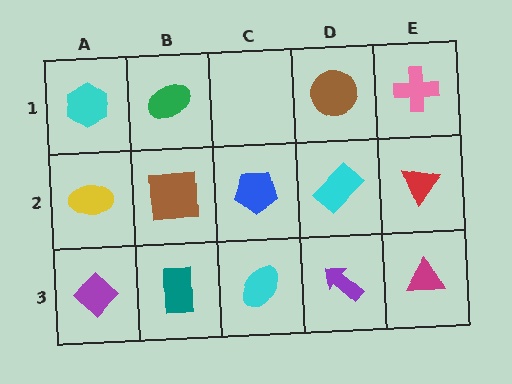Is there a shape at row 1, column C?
No, that cell is empty.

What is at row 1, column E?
A pink cross.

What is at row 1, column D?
A brown circle.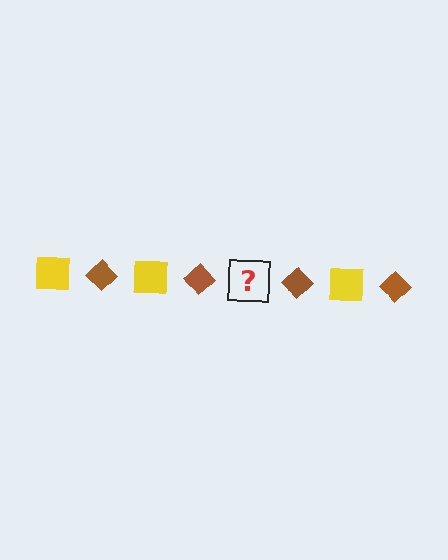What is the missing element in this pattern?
The missing element is a yellow square.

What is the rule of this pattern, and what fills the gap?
The rule is that the pattern alternates between yellow square and brown diamond. The gap should be filled with a yellow square.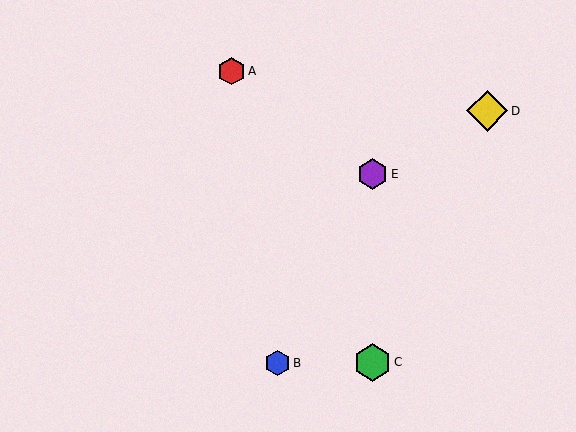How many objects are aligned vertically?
2 objects (C, E) are aligned vertically.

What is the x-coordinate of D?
Object D is at x≈487.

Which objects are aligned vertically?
Objects C, E are aligned vertically.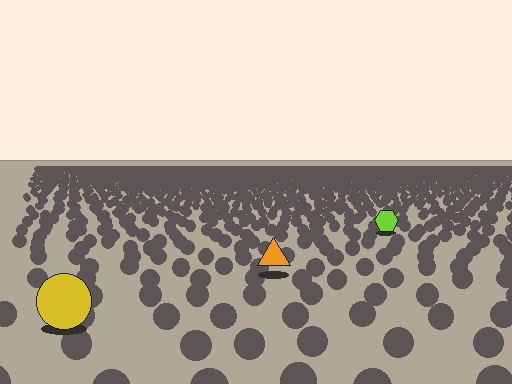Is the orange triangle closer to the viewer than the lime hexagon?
Yes. The orange triangle is closer — you can tell from the texture gradient: the ground texture is coarser near it.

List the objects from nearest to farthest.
From nearest to farthest: the yellow circle, the orange triangle, the lime hexagon.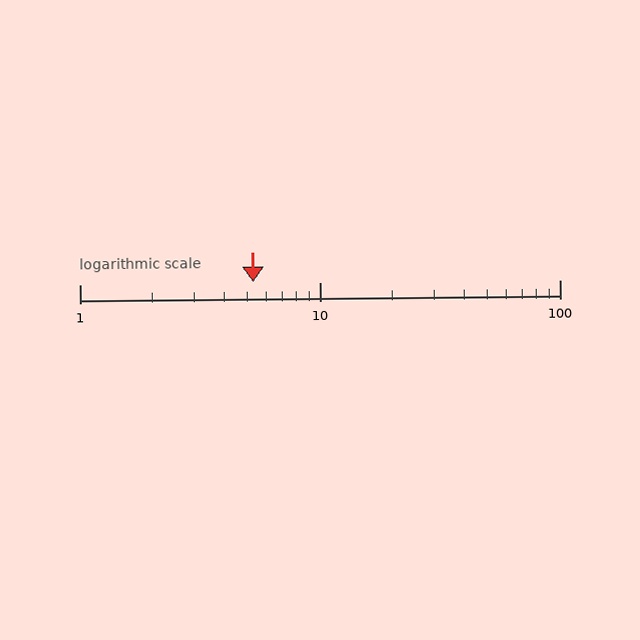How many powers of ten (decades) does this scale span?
The scale spans 2 decades, from 1 to 100.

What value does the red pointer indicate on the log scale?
The pointer indicates approximately 5.3.